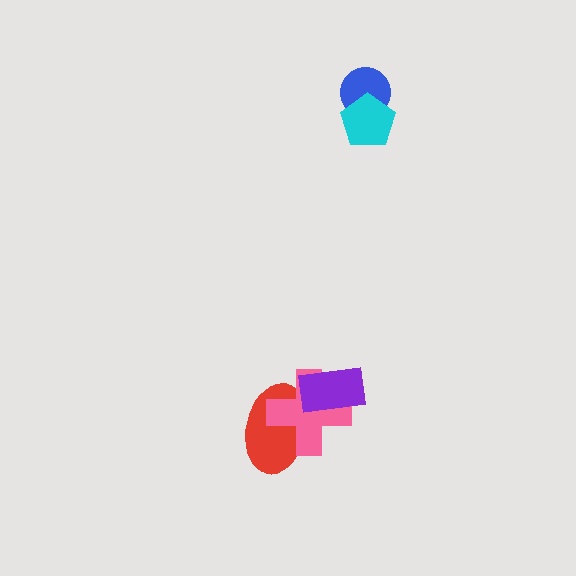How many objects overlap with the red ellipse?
2 objects overlap with the red ellipse.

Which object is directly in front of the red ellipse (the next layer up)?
The pink cross is directly in front of the red ellipse.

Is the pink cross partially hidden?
Yes, it is partially covered by another shape.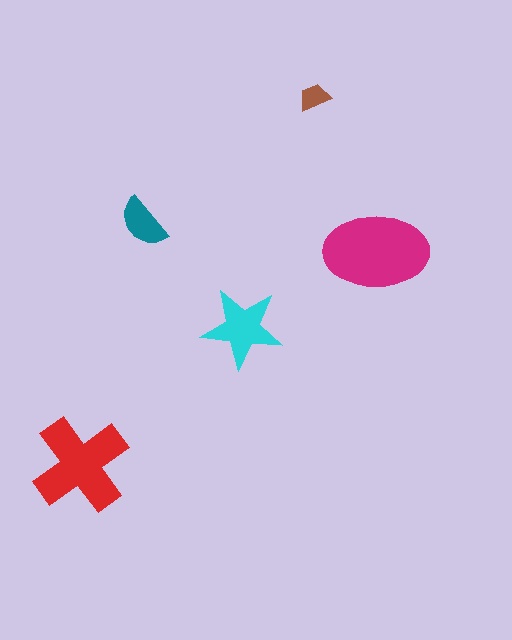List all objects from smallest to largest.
The brown trapezoid, the teal semicircle, the cyan star, the red cross, the magenta ellipse.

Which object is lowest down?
The red cross is bottommost.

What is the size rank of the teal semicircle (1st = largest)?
4th.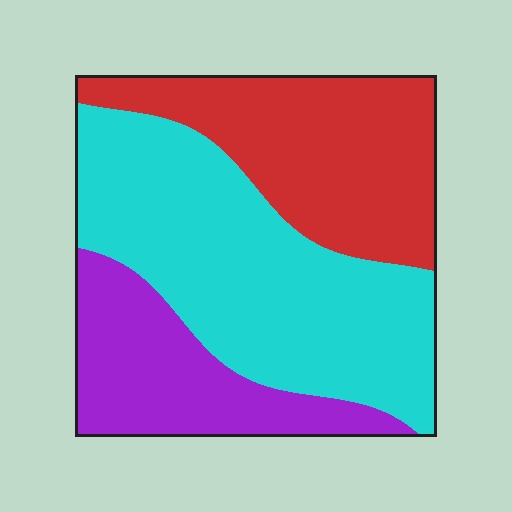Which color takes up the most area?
Cyan, at roughly 45%.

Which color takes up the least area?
Purple, at roughly 20%.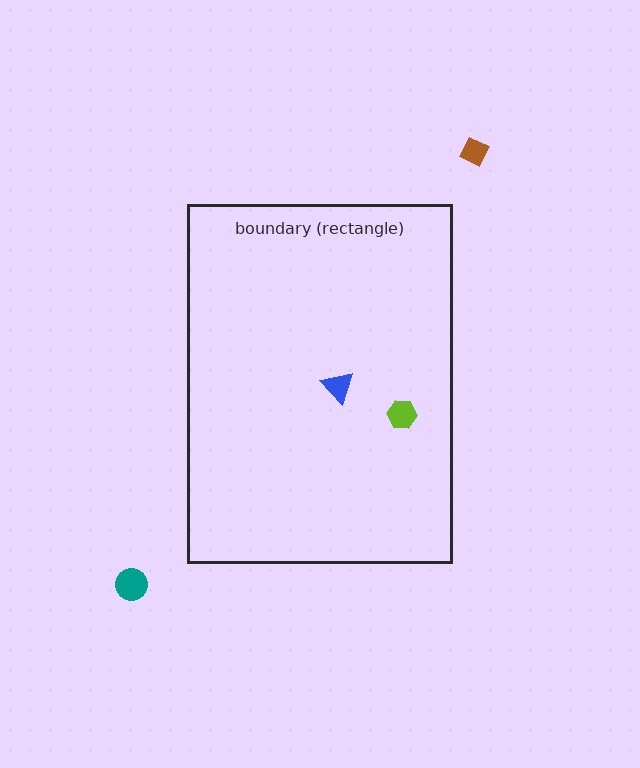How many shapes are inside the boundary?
2 inside, 2 outside.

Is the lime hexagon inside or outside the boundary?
Inside.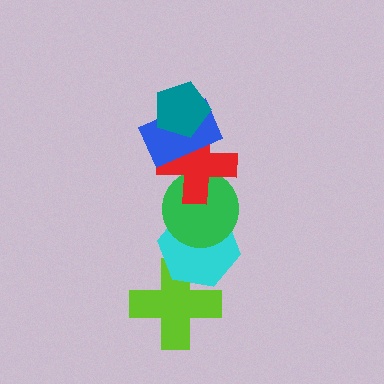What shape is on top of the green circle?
The red cross is on top of the green circle.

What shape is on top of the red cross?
The blue rectangle is on top of the red cross.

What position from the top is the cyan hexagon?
The cyan hexagon is 5th from the top.